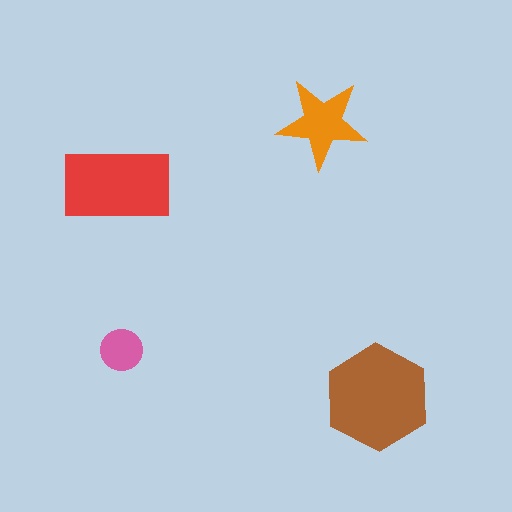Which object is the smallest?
The pink circle.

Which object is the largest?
The brown hexagon.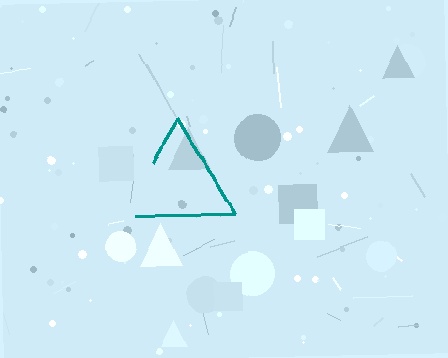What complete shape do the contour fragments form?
The contour fragments form a triangle.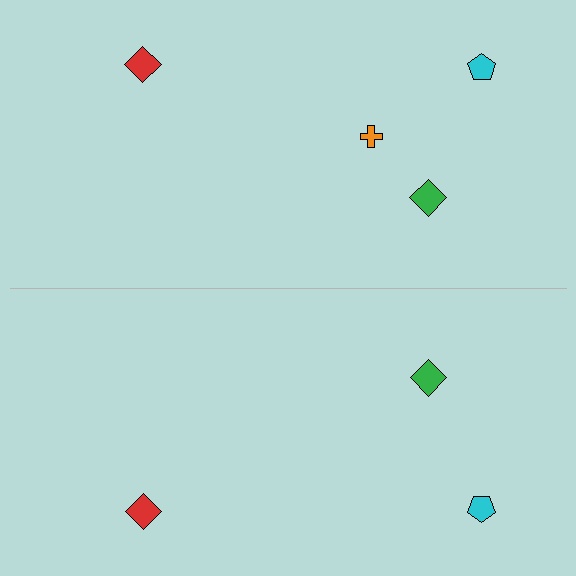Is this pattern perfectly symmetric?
No, the pattern is not perfectly symmetric. A orange cross is missing from the bottom side.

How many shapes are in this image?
There are 7 shapes in this image.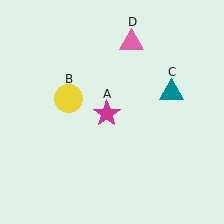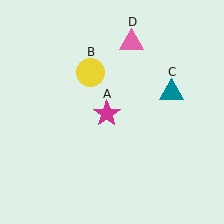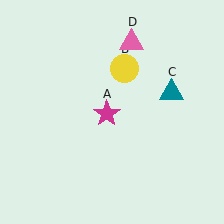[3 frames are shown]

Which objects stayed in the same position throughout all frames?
Magenta star (object A) and teal triangle (object C) and pink triangle (object D) remained stationary.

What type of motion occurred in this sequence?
The yellow circle (object B) rotated clockwise around the center of the scene.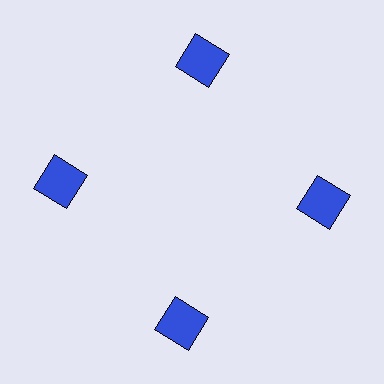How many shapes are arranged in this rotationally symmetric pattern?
There are 4 shapes, arranged in 4 groups of 1.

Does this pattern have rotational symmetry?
Yes, this pattern has 4-fold rotational symmetry. It looks the same after rotating 90 degrees around the center.